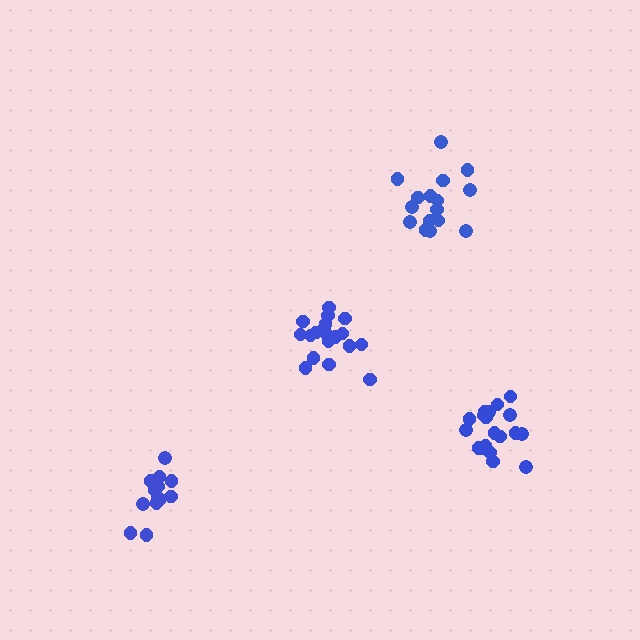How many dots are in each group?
Group 1: 19 dots, Group 2: 19 dots, Group 3: 13 dots, Group 4: 17 dots (68 total).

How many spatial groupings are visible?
There are 4 spatial groupings.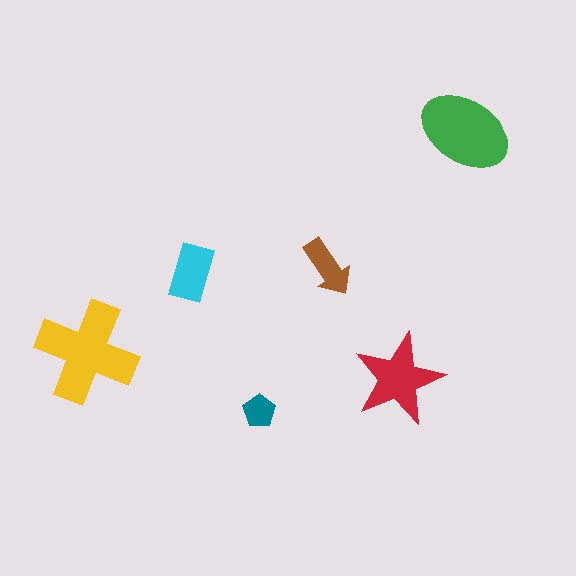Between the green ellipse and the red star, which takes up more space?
The green ellipse.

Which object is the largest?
The yellow cross.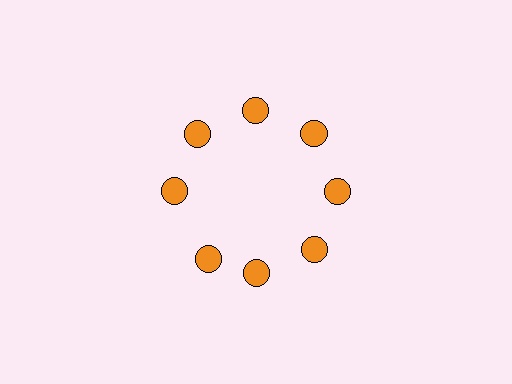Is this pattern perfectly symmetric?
No. The 8 orange circles are arranged in a ring, but one element near the 8 o'clock position is rotated out of alignment along the ring, breaking the 8-fold rotational symmetry.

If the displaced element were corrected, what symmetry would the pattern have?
It would have 8-fold rotational symmetry — the pattern would map onto itself every 45 degrees.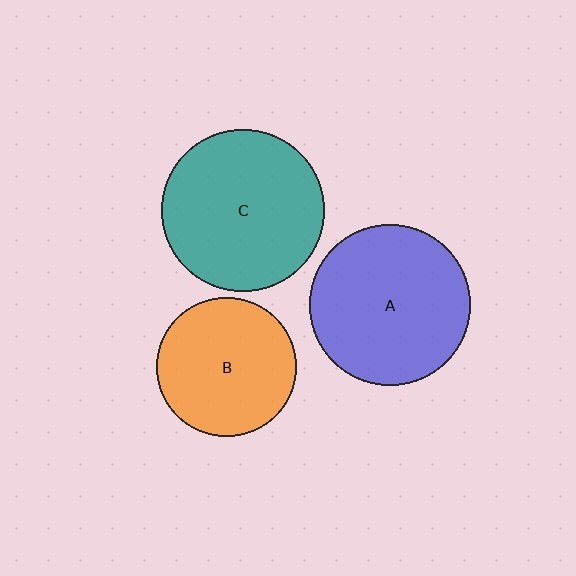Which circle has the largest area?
Circle C (teal).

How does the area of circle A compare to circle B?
Approximately 1.3 times.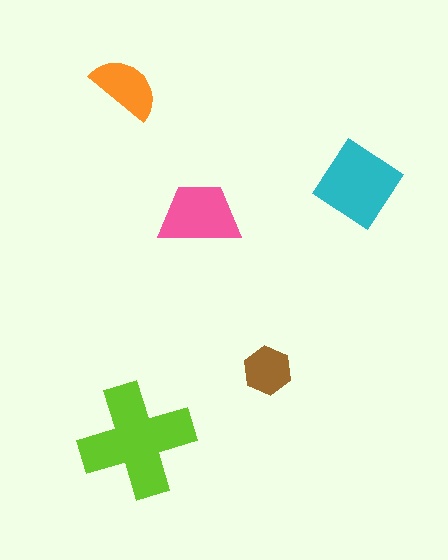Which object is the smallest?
The brown hexagon.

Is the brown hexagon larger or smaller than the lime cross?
Smaller.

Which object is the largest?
The lime cross.